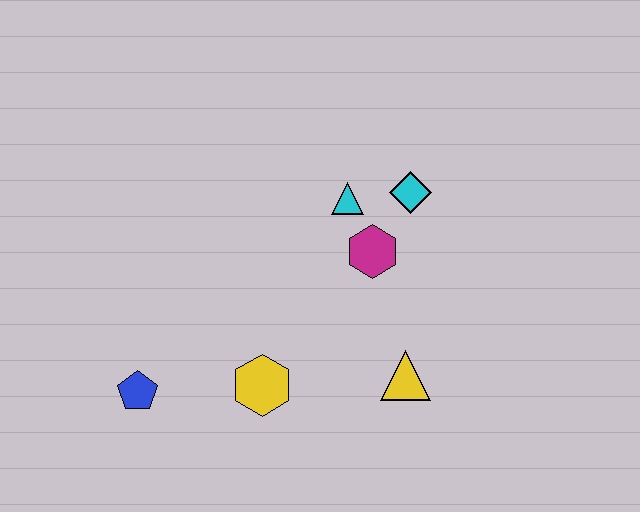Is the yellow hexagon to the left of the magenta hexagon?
Yes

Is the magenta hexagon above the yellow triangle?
Yes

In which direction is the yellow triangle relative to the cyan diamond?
The yellow triangle is below the cyan diamond.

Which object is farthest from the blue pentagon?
The cyan diamond is farthest from the blue pentagon.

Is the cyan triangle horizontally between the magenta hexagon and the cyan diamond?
No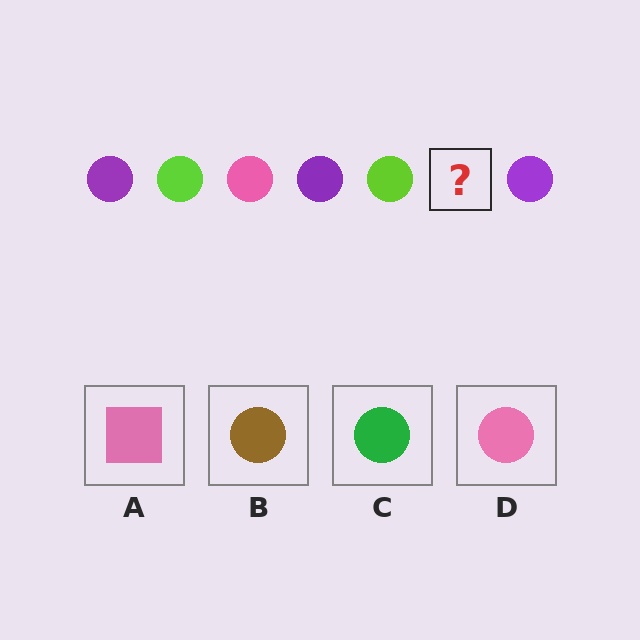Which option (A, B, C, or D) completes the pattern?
D.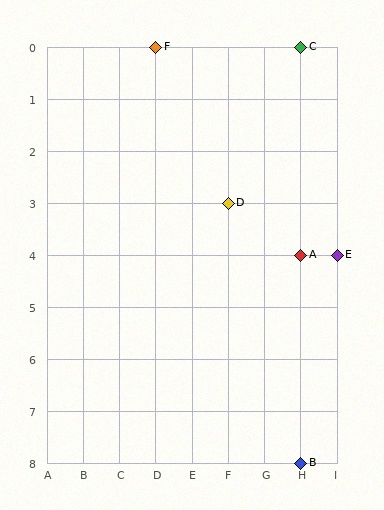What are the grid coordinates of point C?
Point C is at grid coordinates (H, 0).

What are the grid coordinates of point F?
Point F is at grid coordinates (D, 0).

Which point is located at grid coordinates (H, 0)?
Point C is at (H, 0).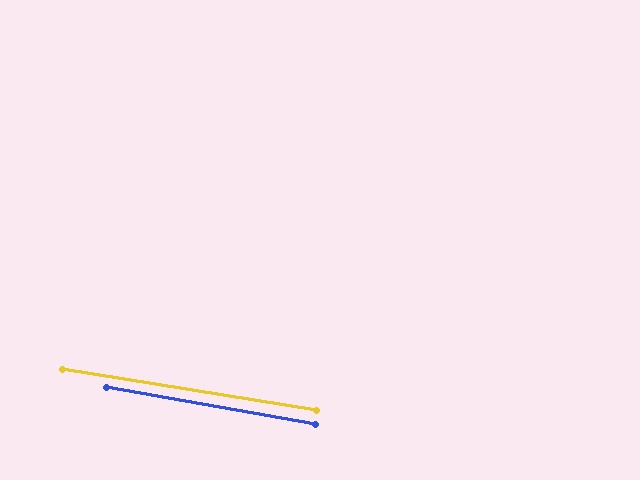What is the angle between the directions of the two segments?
Approximately 1 degree.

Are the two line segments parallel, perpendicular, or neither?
Parallel — their directions differ by only 1.0°.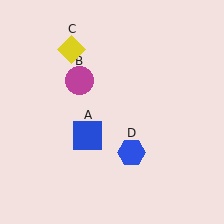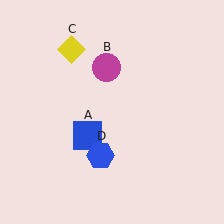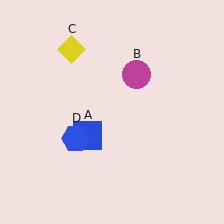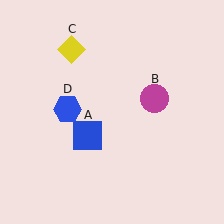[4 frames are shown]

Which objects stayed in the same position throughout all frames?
Blue square (object A) and yellow diamond (object C) remained stationary.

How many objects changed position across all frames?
2 objects changed position: magenta circle (object B), blue hexagon (object D).